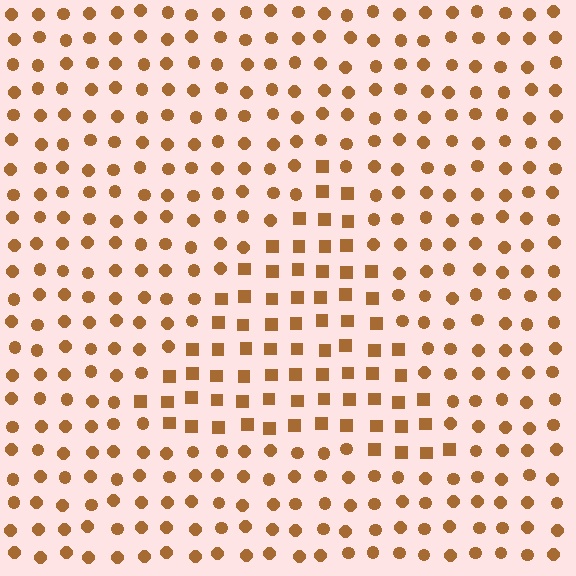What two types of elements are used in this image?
The image uses squares inside the triangle region and circles outside it.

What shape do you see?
I see a triangle.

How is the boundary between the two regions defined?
The boundary is defined by a change in element shape: squares inside vs. circles outside. All elements share the same color and spacing.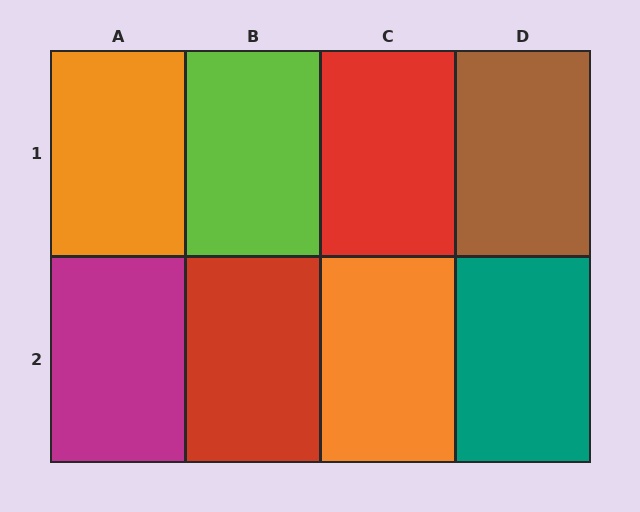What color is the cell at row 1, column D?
Brown.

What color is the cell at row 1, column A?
Orange.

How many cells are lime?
1 cell is lime.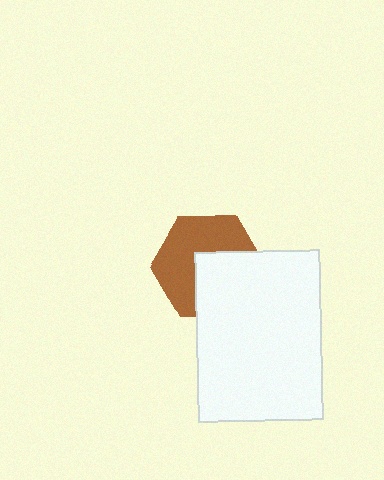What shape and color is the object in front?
The object in front is a white rectangle.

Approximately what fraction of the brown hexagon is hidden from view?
Roughly 44% of the brown hexagon is hidden behind the white rectangle.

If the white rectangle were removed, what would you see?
You would see the complete brown hexagon.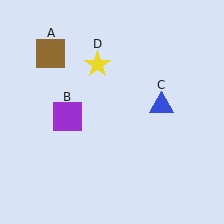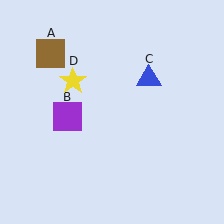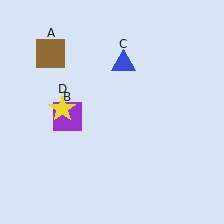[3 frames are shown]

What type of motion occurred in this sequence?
The blue triangle (object C), yellow star (object D) rotated counterclockwise around the center of the scene.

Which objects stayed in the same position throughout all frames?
Brown square (object A) and purple square (object B) remained stationary.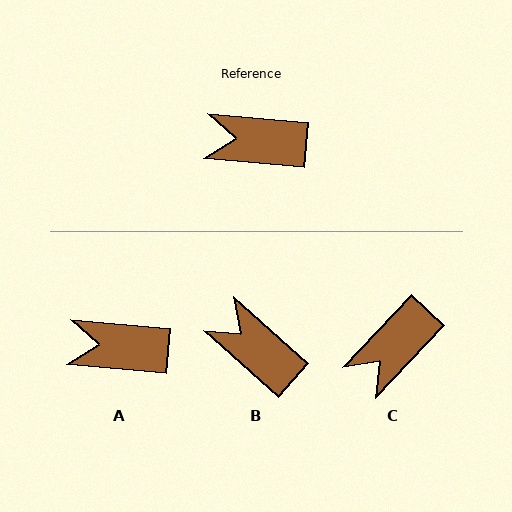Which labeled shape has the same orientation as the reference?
A.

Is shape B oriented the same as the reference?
No, it is off by about 36 degrees.